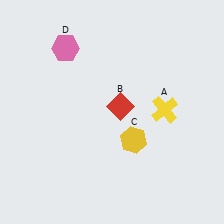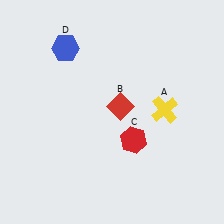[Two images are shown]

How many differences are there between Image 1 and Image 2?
There are 2 differences between the two images.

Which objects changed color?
C changed from yellow to red. D changed from pink to blue.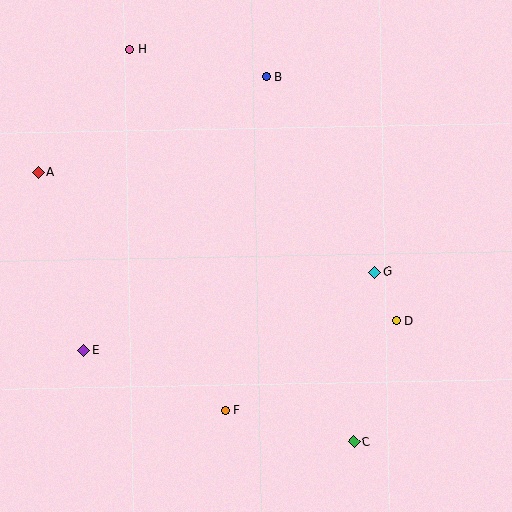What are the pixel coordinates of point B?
Point B is at (266, 77).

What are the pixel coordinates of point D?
Point D is at (397, 321).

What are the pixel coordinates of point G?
Point G is at (375, 272).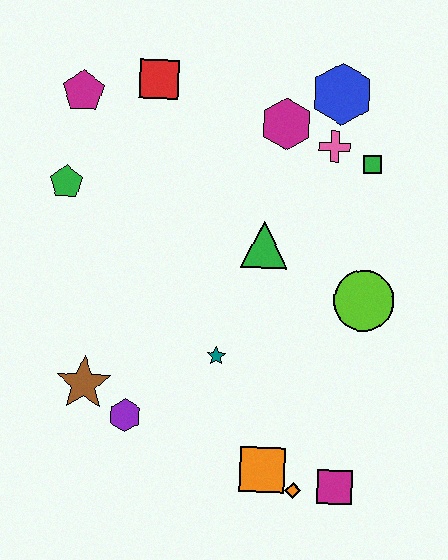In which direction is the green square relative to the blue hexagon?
The green square is below the blue hexagon.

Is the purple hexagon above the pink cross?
No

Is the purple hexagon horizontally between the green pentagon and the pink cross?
Yes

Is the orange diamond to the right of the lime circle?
No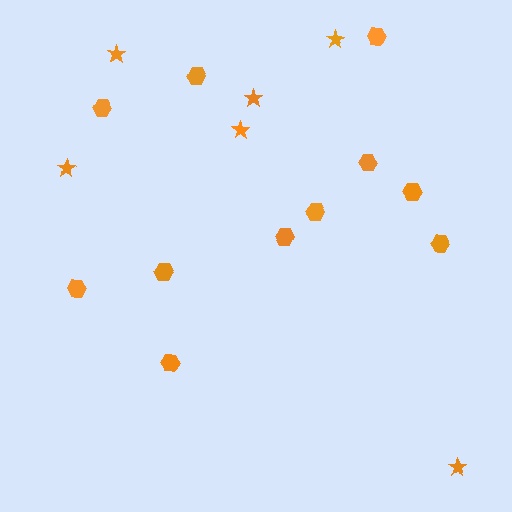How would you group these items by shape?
There are 2 groups: one group of hexagons (11) and one group of stars (6).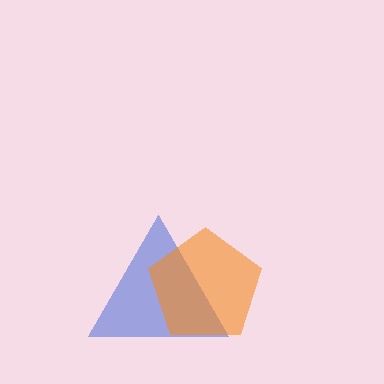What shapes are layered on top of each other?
The layered shapes are: a blue triangle, an orange pentagon.